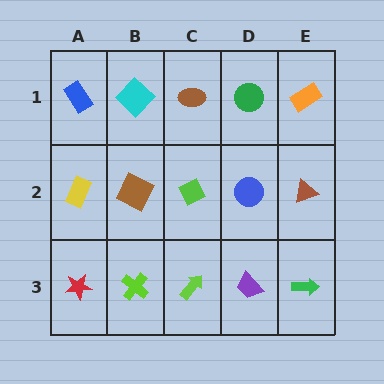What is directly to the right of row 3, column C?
A purple trapezoid.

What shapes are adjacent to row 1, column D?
A blue circle (row 2, column D), a brown ellipse (row 1, column C), an orange rectangle (row 1, column E).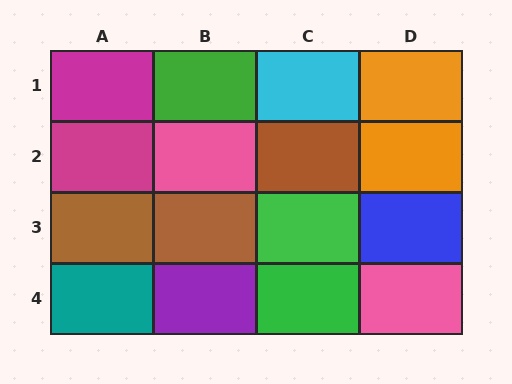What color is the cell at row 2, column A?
Magenta.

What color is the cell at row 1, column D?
Orange.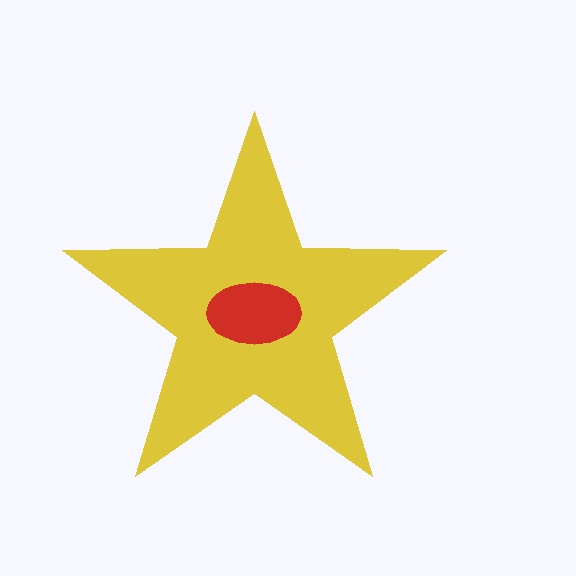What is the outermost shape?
The yellow star.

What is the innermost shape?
The red ellipse.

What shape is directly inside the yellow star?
The red ellipse.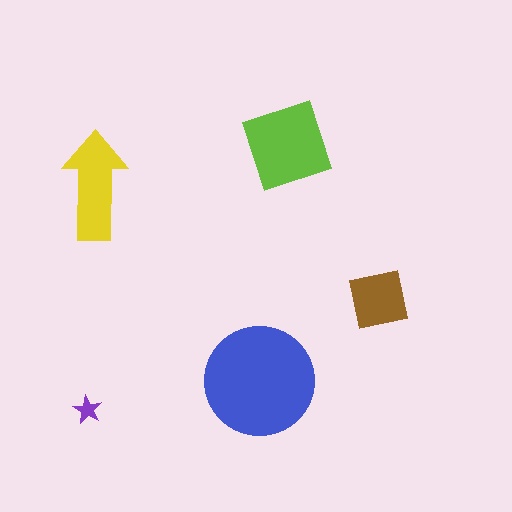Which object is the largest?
The blue circle.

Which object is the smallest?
The purple star.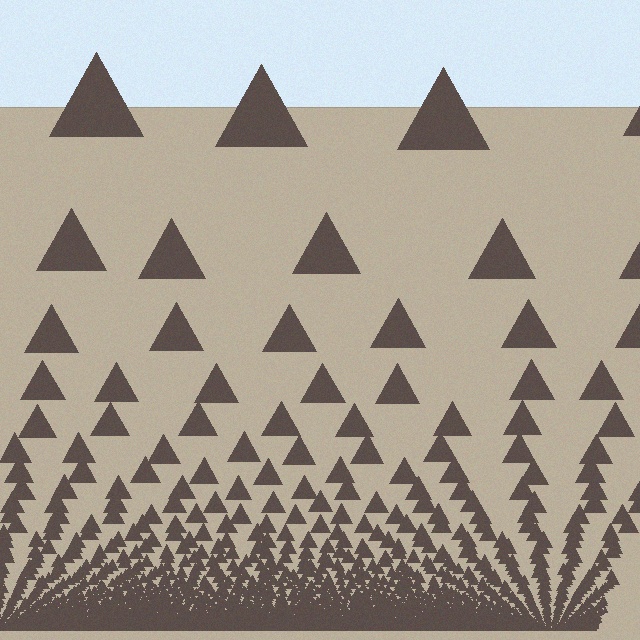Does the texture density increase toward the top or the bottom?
Density increases toward the bottom.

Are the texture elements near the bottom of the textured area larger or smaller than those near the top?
Smaller. The gradient is inverted — elements near the bottom are smaller and denser.